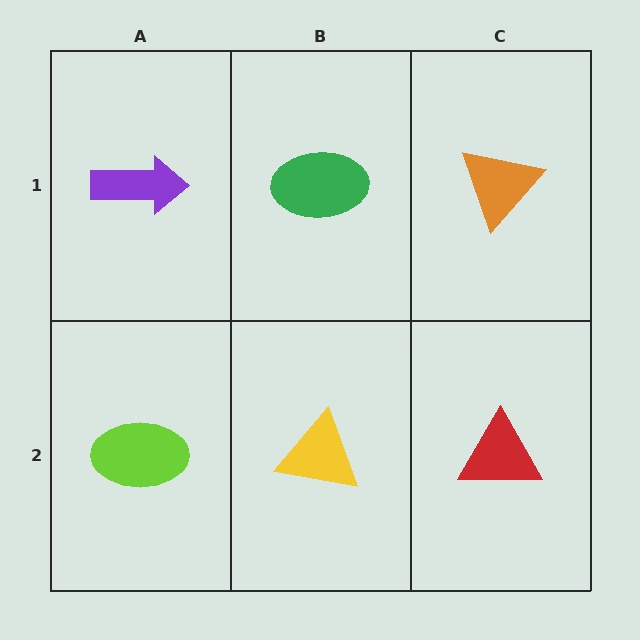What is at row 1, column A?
A purple arrow.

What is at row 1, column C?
An orange triangle.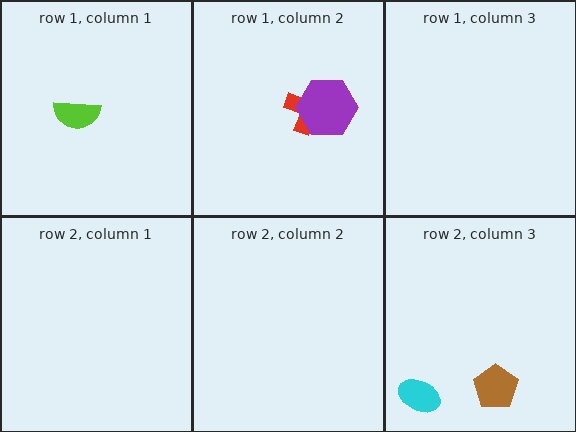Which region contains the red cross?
The row 1, column 2 region.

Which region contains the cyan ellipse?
The row 2, column 3 region.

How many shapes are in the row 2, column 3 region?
2.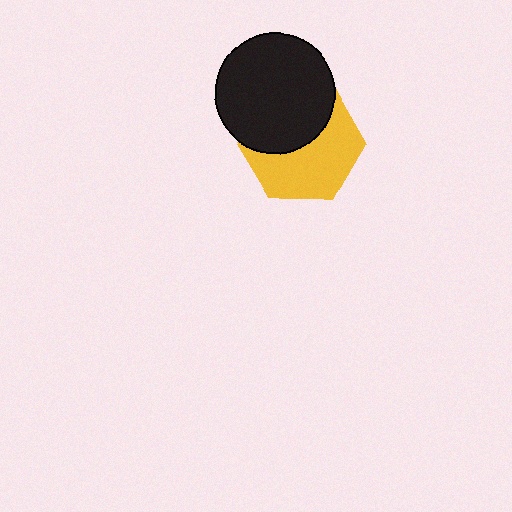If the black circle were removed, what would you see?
You would see the complete yellow hexagon.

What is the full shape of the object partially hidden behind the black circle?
The partially hidden object is a yellow hexagon.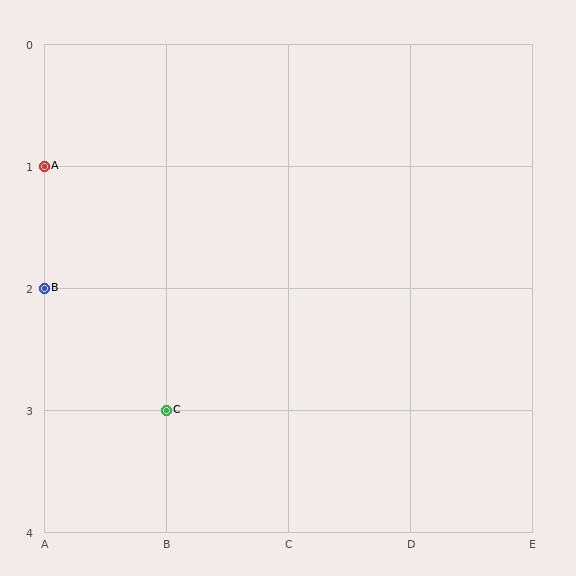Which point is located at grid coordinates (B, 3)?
Point C is at (B, 3).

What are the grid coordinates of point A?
Point A is at grid coordinates (A, 1).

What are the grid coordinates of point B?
Point B is at grid coordinates (A, 2).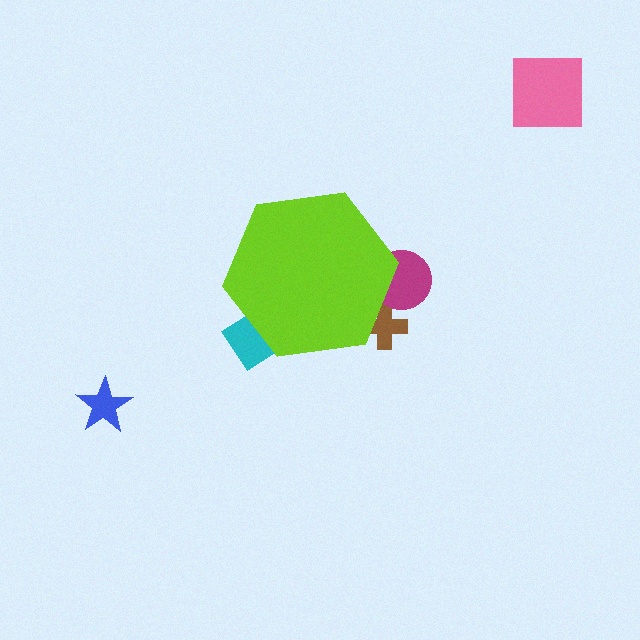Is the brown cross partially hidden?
Yes, the brown cross is partially hidden behind the lime hexagon.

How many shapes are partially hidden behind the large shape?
3 shapes are partially hidden.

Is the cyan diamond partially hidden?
Yes, the cyan diamond is partially hidden behind the lime hexagon.